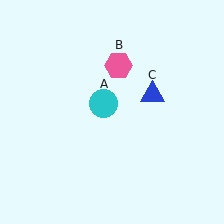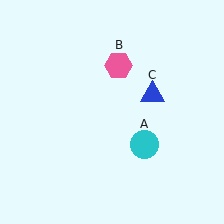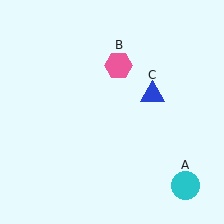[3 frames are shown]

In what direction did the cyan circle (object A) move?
The cyan circle (object A) moved down and to the right.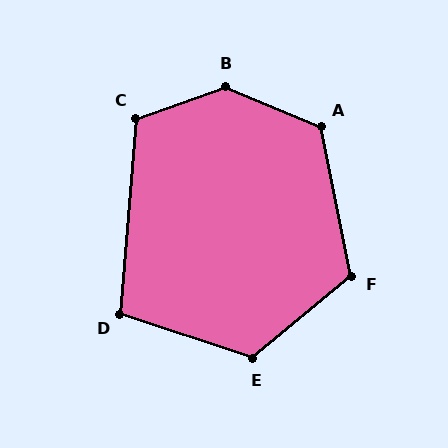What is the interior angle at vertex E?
Approximately 122 degrees (obtuse).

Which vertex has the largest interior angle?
B, at approximately 137 degrees.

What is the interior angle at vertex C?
Approximately 114 degrees (obtuse).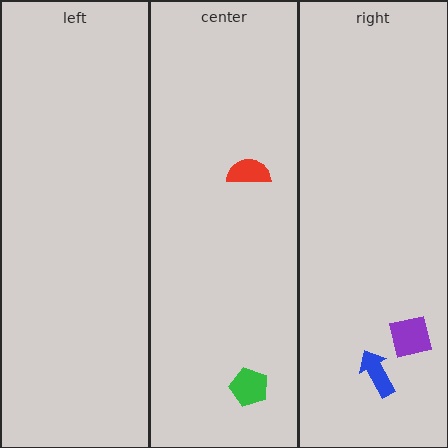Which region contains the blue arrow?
The right region.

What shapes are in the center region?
The red semicircle, the green pentagon.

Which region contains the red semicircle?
The center region.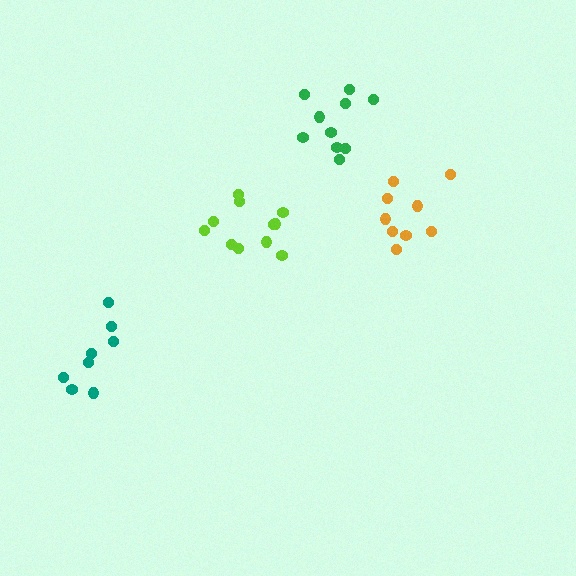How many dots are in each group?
Group 1: 11 dots, Group 2: 8 dots, Group 3: 10 dots, Group 4: 9 dots (38 total).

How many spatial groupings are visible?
There are 4 spatial groupings.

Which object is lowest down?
The teal cluster is bottommost.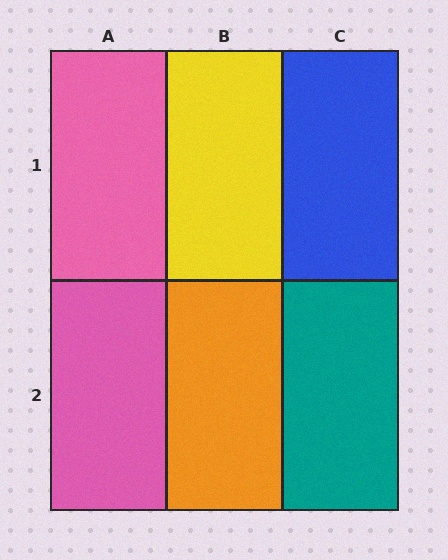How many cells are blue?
1 cell is blue.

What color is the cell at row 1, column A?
Pink.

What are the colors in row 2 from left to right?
Pink, orange, teal.